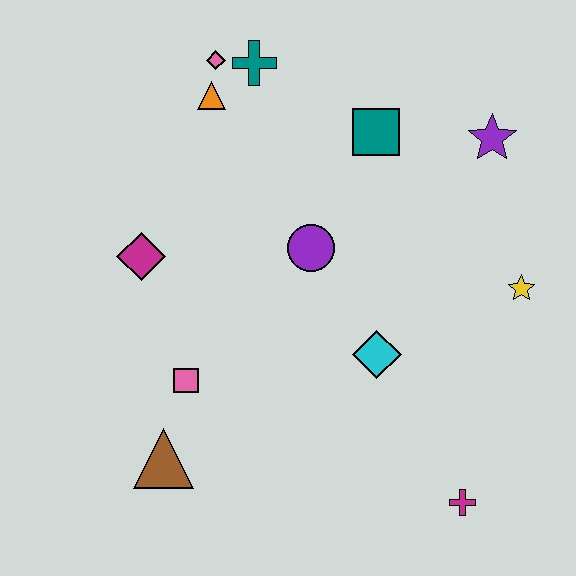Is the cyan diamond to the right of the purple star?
No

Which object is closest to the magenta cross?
The cyan diamond is closest to the magenta cross.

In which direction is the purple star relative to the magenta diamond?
The purple star is to the right of the magenta diamond.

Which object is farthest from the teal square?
The brown triangle is farthest from the teal square.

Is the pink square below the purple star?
Yes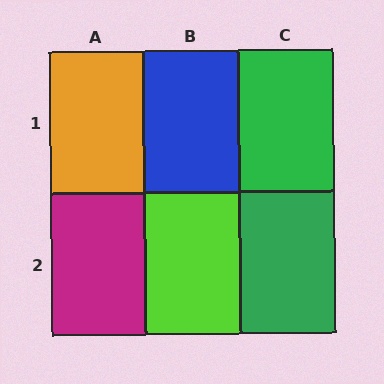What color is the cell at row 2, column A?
Magenta.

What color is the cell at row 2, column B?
Lime.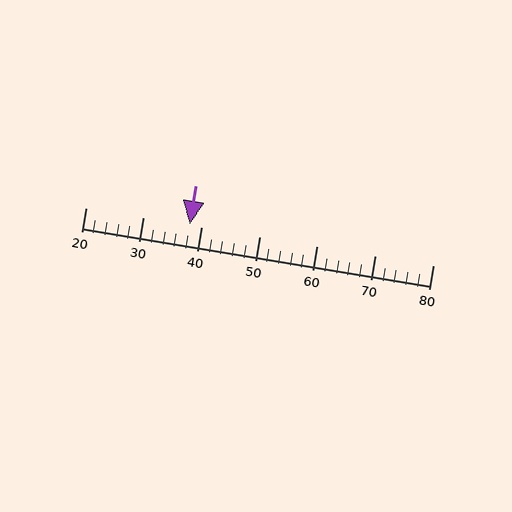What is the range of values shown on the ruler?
The ruler shows values from 20 to 80.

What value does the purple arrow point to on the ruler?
The purple arrow points to approximately 38.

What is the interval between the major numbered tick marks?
The major tick marks are spaced 10 units apart.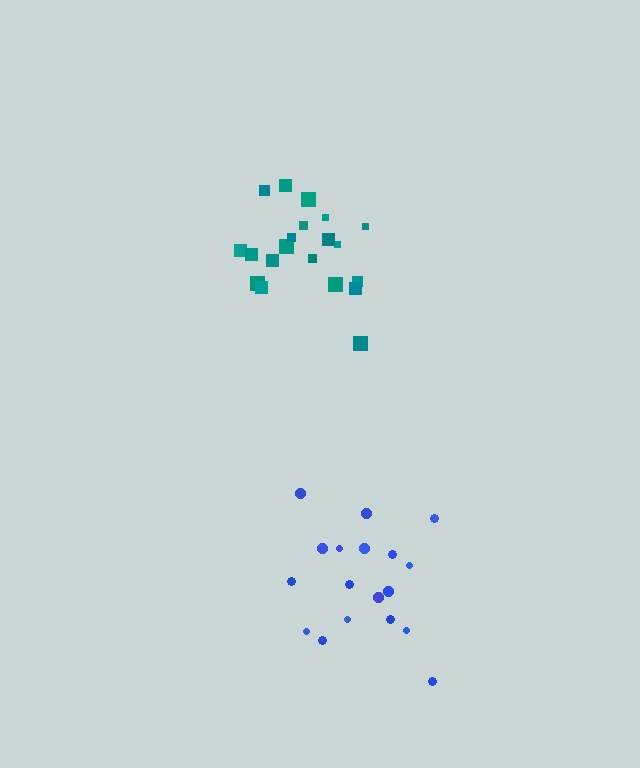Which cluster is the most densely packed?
Teal.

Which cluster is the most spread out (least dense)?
Blue.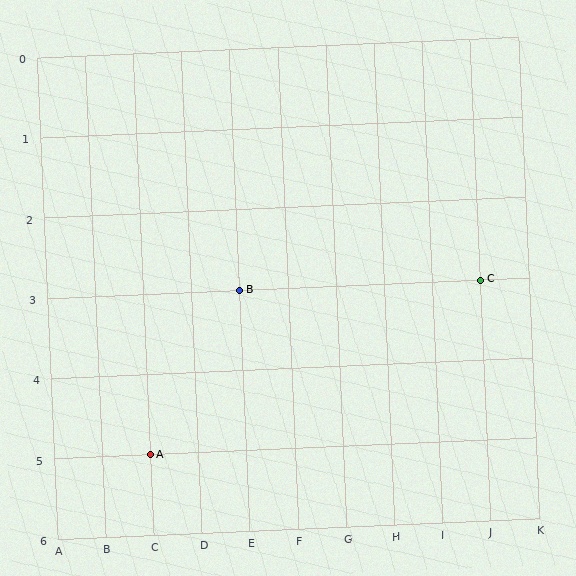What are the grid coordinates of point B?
Point B is at grid coordinates (E, 3).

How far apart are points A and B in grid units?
Points A and B are 2 columns and 2 rows apart (about 2.8 grid units diagonally).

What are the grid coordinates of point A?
Point A is at grid coordinates (C, 5).